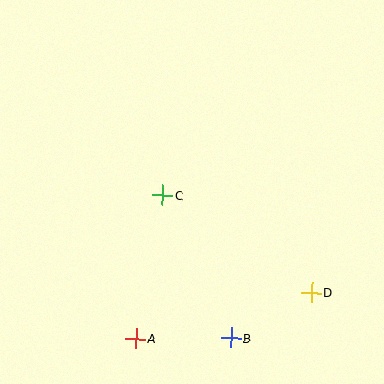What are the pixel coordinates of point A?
Point A is at (136, 338).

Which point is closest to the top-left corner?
Point C is closest to the top-left corner.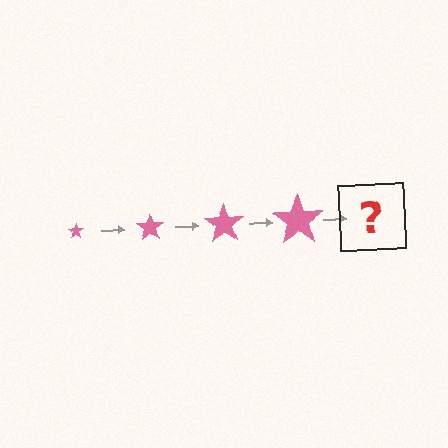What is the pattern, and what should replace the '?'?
The pattern is that the star gets progressively larger each step. The '?' should be a pink star, larger than the previous one.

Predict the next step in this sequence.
The next step is a pink star, larger than the previous one.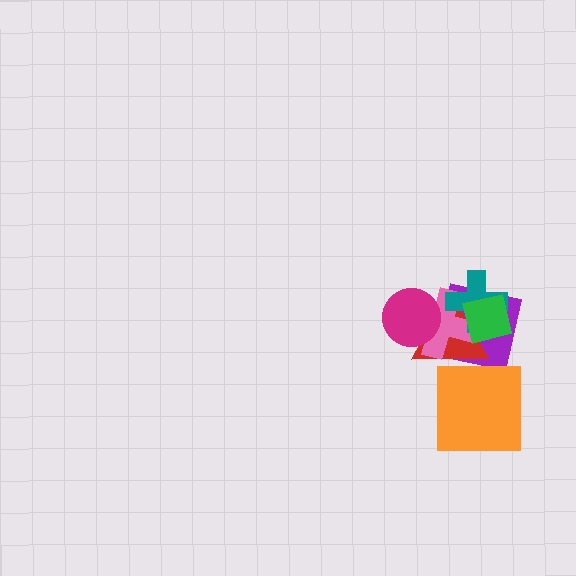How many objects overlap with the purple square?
4 objects overlap with the purple square.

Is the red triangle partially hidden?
Yes, it is partially covered by another shape.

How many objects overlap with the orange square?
1 object overlaps with the orange square.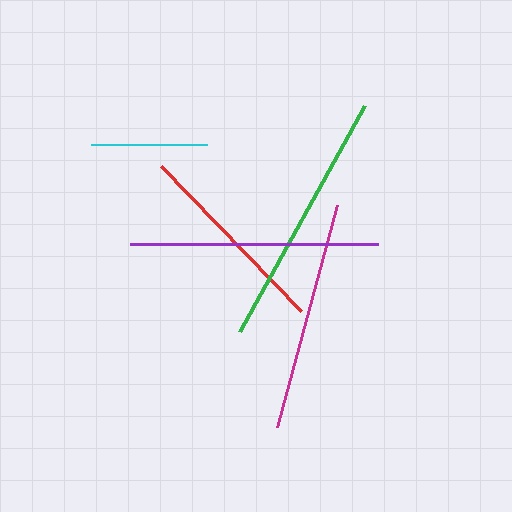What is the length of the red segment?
The red segment is approximately 201 pixels long.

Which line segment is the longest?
The green line is the longest at approximately 258 pixels.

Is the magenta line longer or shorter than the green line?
The green line is longer than the magenta line.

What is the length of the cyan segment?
The cyan segment is approximately 116 pixels long.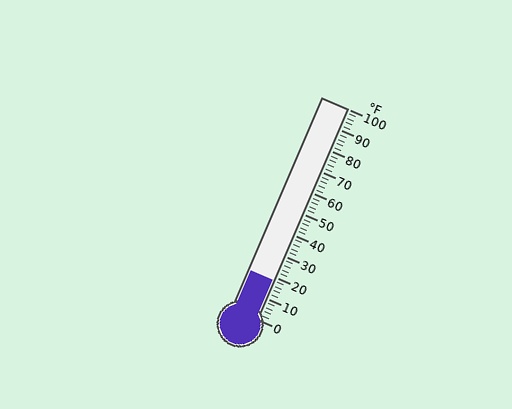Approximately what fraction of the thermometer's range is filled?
The thermometer is filled to approximately 20% of its range.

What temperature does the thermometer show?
The thermometer shows approximately 18°F.